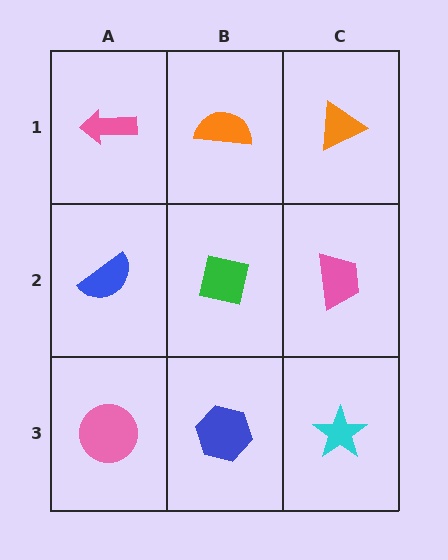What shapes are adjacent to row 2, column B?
An orange semicircle (row 1, column B), a blue hexagon (row 3, column B), a blue semicircle (row 2, column A), a pink trapezoid (row 2, column C).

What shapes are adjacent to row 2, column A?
A pink arrow (row 1, column A), a pink circle (row 3, column A), a green square (row 2, column B).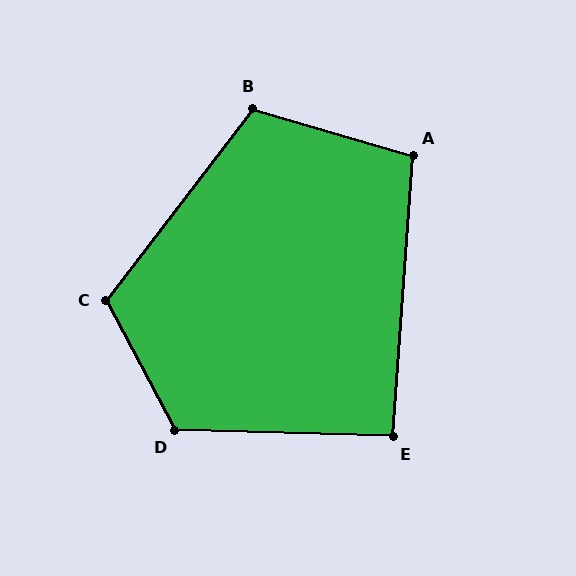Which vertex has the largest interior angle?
D, at approximately 119 degrees.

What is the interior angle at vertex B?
Approximately 111 degrees (obtuse).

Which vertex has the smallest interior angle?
E, at approximately 92 degrees.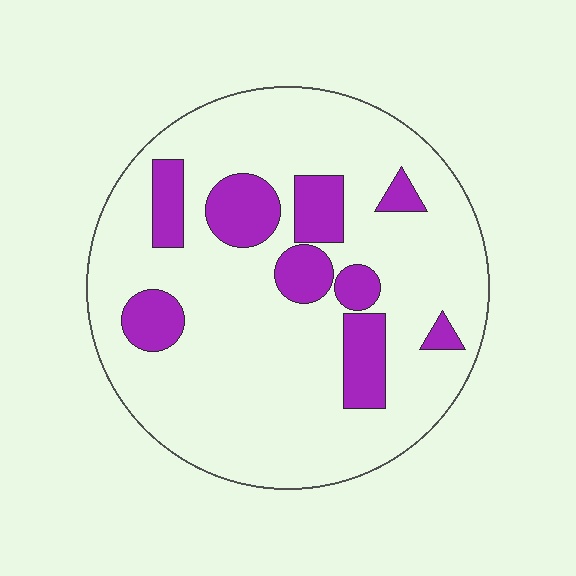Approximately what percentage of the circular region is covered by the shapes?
Approximately 20%.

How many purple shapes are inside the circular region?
9.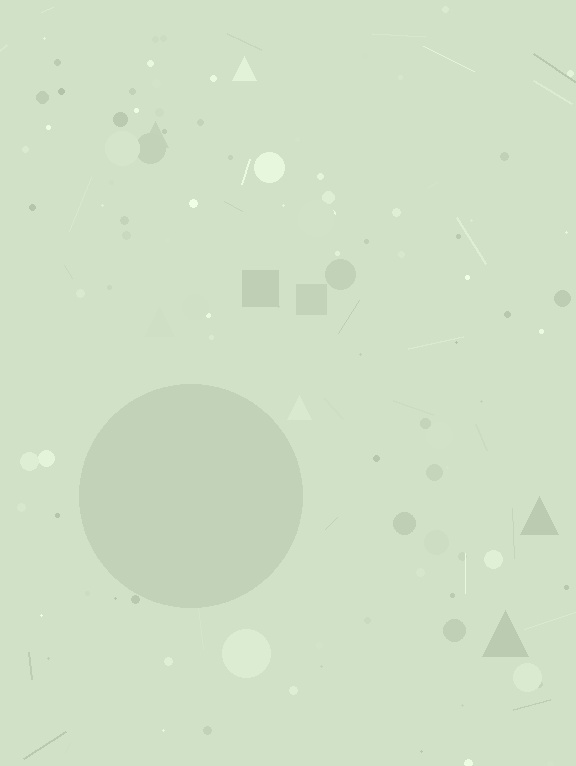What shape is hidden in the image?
A circle is hidden in the image.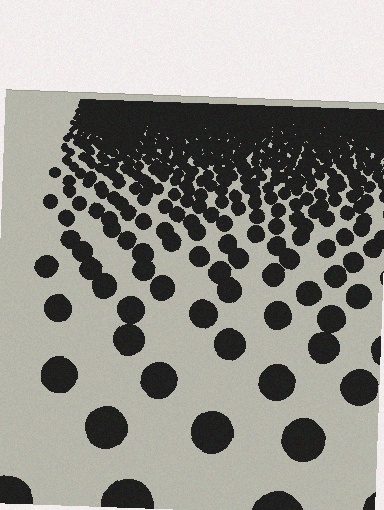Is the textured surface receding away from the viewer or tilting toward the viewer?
The surface is receding away from the viewer. Texture elements get smaller and denser toward the top.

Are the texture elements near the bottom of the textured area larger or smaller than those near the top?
Larger. Near the bottom, elements are closer to the viewer and appear at a bigger on-screen size.